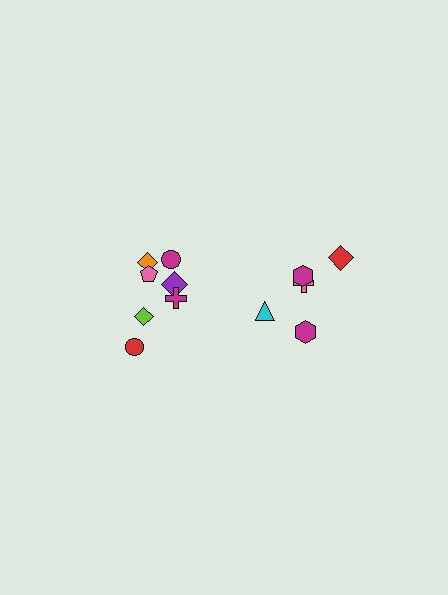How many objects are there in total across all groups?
There are 12 objects.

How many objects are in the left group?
There are 7 objects.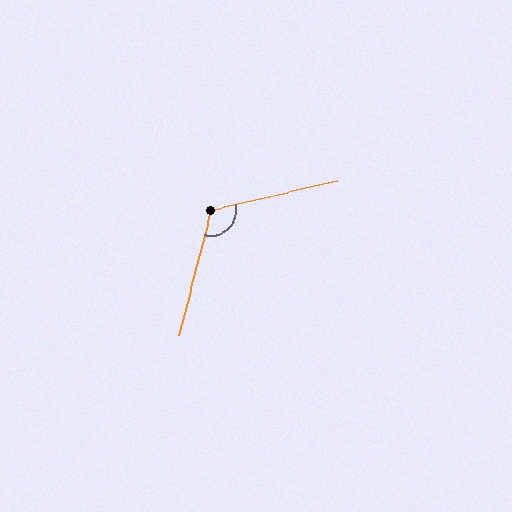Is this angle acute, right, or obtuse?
It is obtuse.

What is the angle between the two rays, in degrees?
Approximately 118 degrees.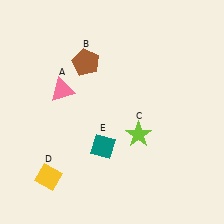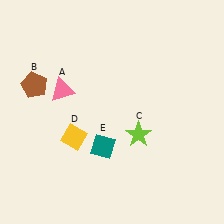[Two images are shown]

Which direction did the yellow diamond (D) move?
The yellow diamond (D) moved up.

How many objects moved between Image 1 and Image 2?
2 objects moved between the two images.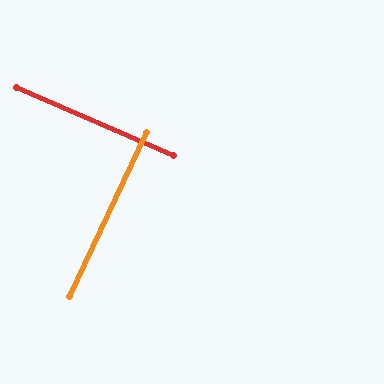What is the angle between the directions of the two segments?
Approximately 88 degrees.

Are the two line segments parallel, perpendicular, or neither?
Perpendicular — they meet at approximately 88°.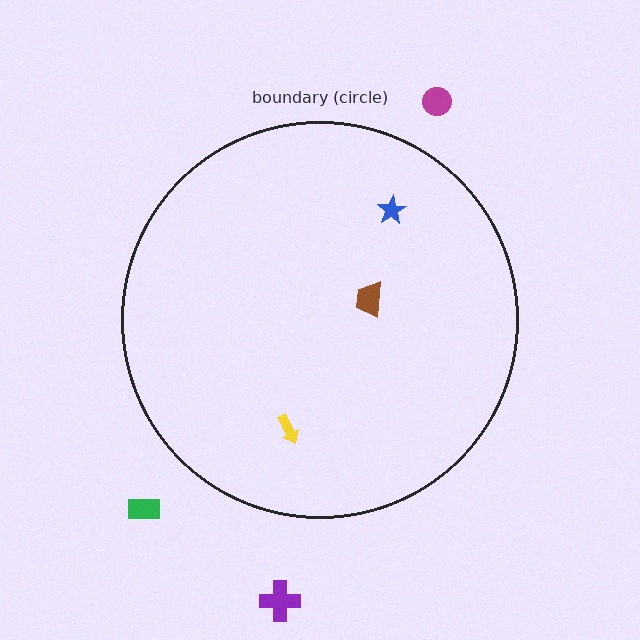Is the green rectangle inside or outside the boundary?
Outside.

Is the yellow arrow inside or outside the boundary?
Inside.